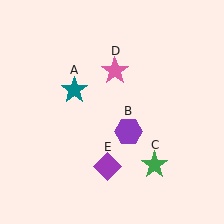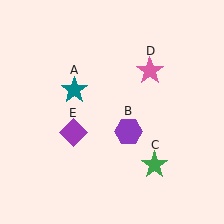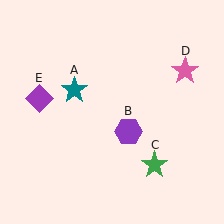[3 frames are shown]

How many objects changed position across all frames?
2 objects changed position: pink star (object D), purple diamond (object E).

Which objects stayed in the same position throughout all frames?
Teal star (object A) and purple hexagon (object B) and green star (object C) remained stationary.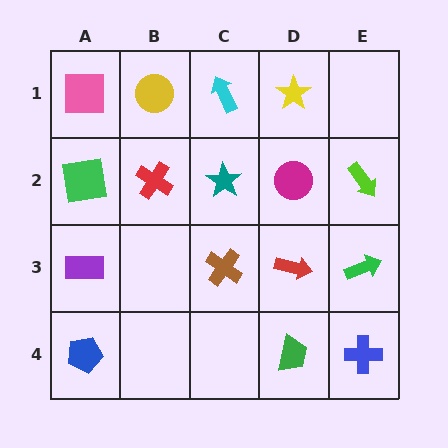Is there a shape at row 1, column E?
No, that cell is empty.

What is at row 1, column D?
A yellow star.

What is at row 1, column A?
A pink square.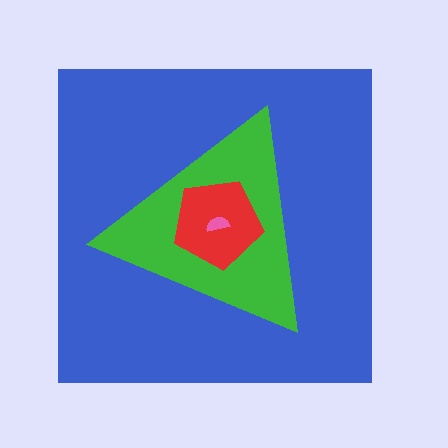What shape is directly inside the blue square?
The green triangle.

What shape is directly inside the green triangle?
The red pentagon.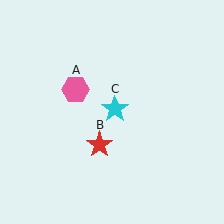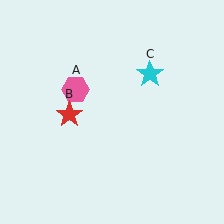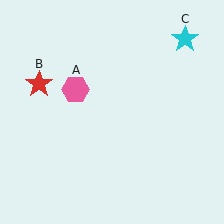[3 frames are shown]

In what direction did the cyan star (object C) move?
The cyan star (object C) moved up and to the right.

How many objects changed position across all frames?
2 objects changed position: red star (object B), cyan star (object C).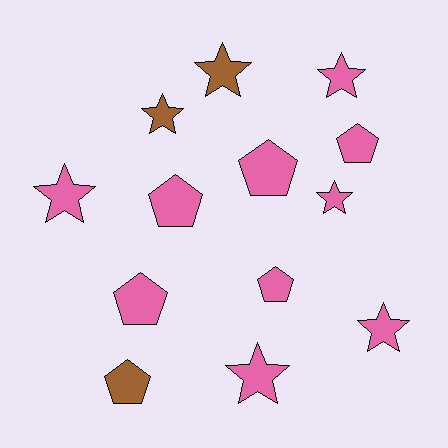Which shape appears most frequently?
Star, with 7 objects.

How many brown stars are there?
There are 2 brown stars.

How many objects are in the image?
There are 13 objects.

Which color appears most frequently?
Pink, with 10 objects.